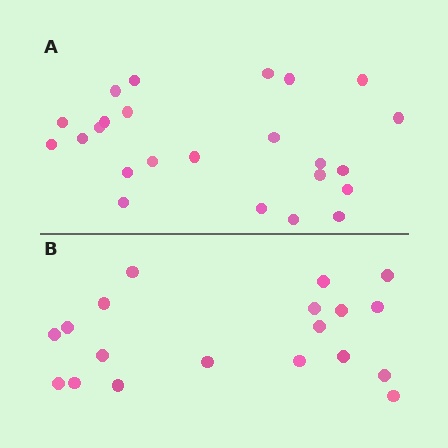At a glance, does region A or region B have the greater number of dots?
Region A (the top region) has more dots.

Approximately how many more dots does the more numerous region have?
Region A has about 5 more dots than region B.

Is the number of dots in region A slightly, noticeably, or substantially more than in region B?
Region A has noticeably more, but not dramatically so. The ratio is roughly 1.3 to 1.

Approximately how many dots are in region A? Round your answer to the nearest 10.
About 20 dots. (The exact count is 24, which rounds to 20.)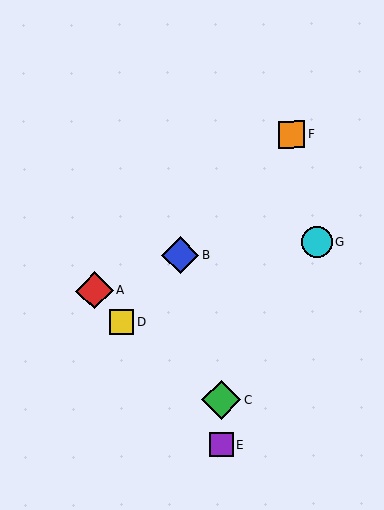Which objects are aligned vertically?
Objects C, E are aligned vertically.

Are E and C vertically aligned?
Yes, both are at x≈221.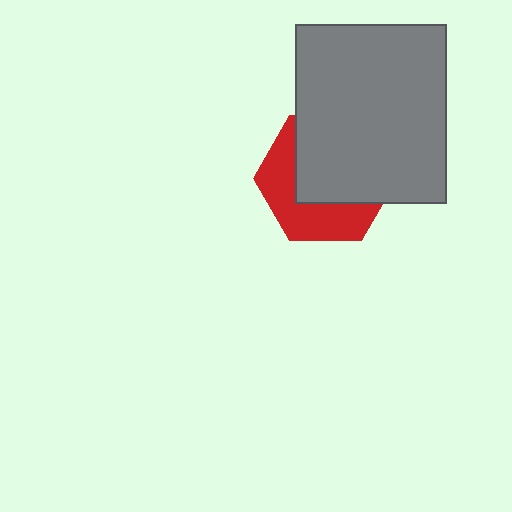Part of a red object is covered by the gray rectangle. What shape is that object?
It is a hexagon.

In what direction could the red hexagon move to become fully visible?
The red hexagon could move toward the lower-left. That would shift it out from behind the gray rectangle entirely.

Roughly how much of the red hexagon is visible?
A small part of it is visible (roughly 44%).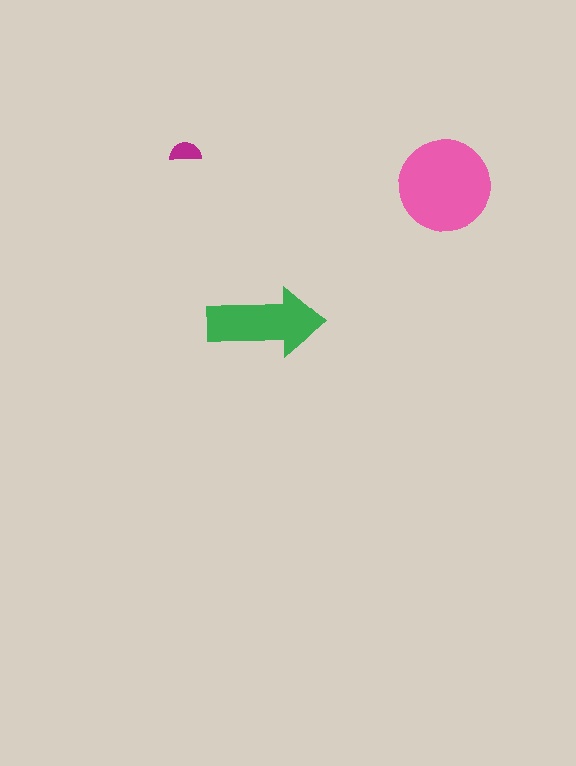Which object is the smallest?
The magenta semicircle.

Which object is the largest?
The pink circle.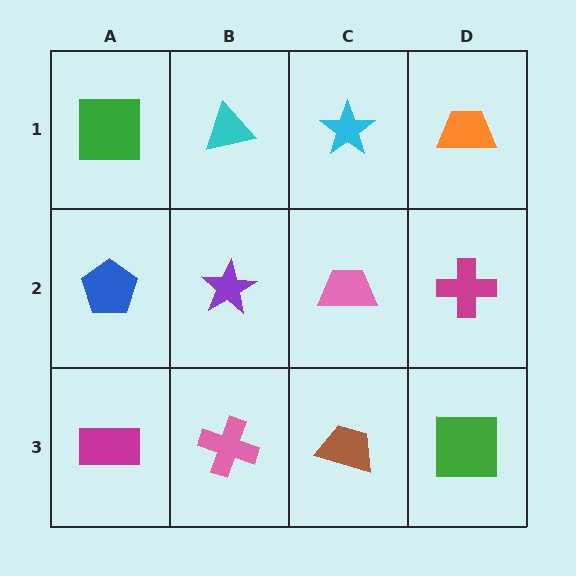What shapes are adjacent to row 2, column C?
A cyan star (row 1, column C), a brown trapezoid (row 3, column C), a purple star (row 2, column B), a magenta cross (row 2, column D).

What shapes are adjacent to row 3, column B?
A purple star (row 2, column B), a magenta rectangle (row 3, column A), a brown trapezoid (row 3, column C).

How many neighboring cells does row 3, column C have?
3.